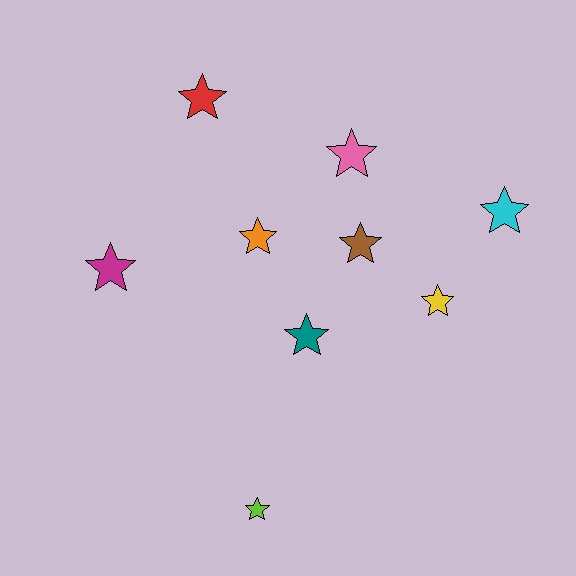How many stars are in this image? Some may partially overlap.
There are 9 stars.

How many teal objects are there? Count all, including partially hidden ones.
There is 1 teal object.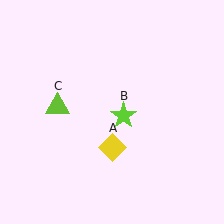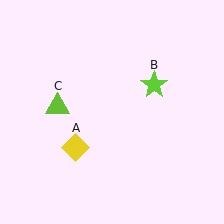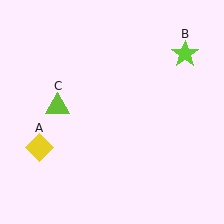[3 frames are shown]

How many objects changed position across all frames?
2 objects changed position: yellow diamond (object A), lime star (object B).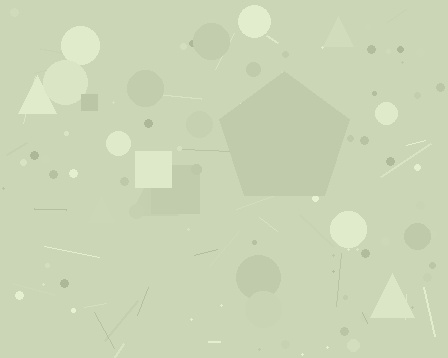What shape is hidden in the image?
A pentagon is hidden in the image.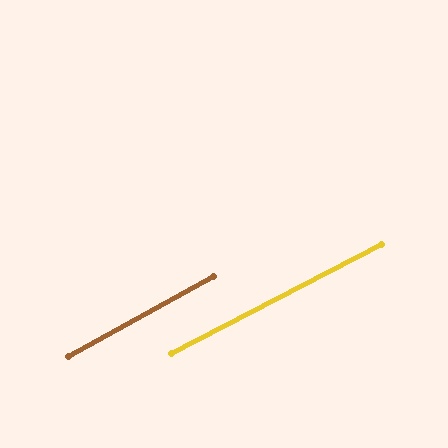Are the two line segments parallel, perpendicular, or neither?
Parallel — their directions differ by only 1.7°.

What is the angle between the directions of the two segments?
Approximately 2 degrees.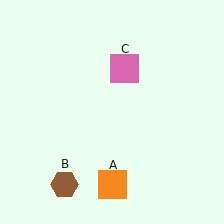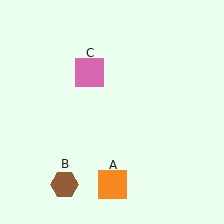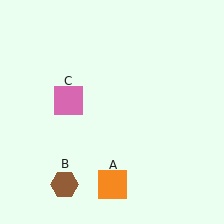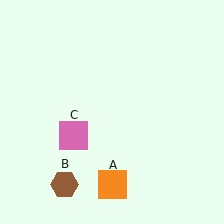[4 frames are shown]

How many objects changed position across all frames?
1 object changed position: pink square (object C).